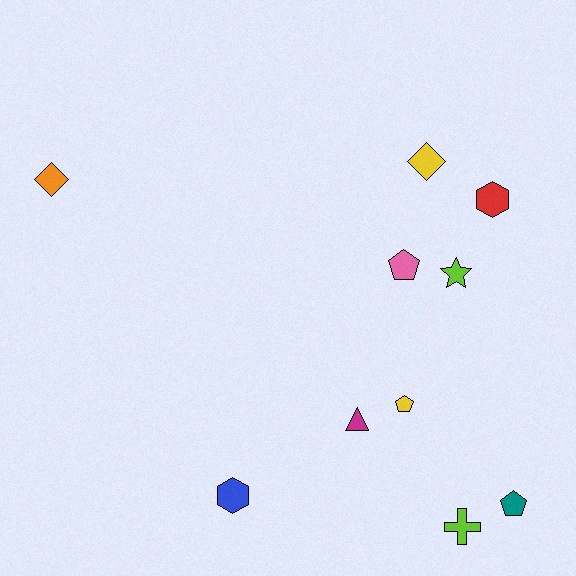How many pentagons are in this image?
There are 3 pentagons.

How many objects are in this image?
There are 10 objects.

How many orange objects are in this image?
There is 1 orange object.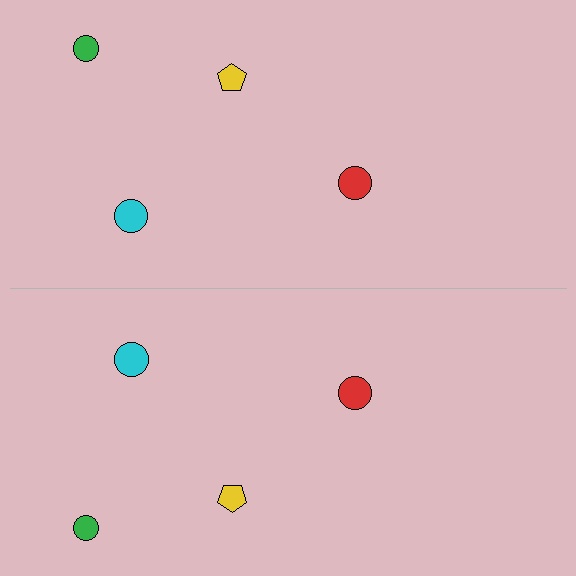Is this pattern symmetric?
Yes, this pattern has bilateral (reflection) symmetry.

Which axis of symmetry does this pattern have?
The pattern has a horizontal axis of symmetry running through the center of the image.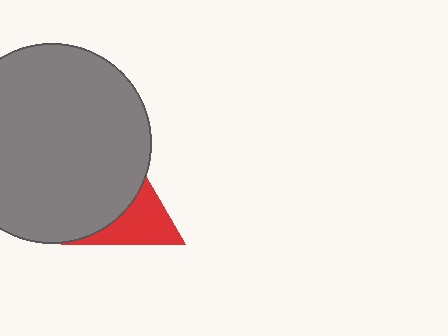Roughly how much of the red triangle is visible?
About half of it is visible (roughly 47%).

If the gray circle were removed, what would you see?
You would see the complete red triangle.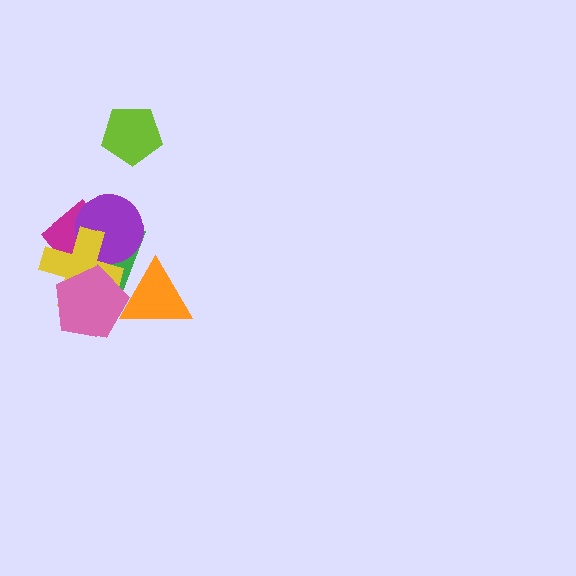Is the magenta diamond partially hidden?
Yes, it is partially covered by another shape.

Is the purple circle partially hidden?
Yes, it is partially covered by another shape.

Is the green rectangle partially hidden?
Yes, it is partially covered by another shape.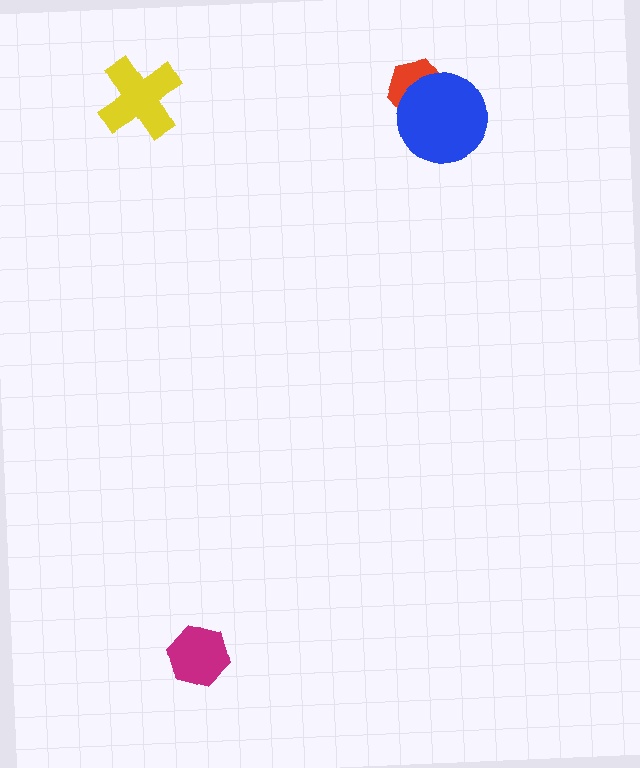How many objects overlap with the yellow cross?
0 objects overlap with the yellow cross.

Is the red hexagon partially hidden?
Yes, it is partially covered by another shape.